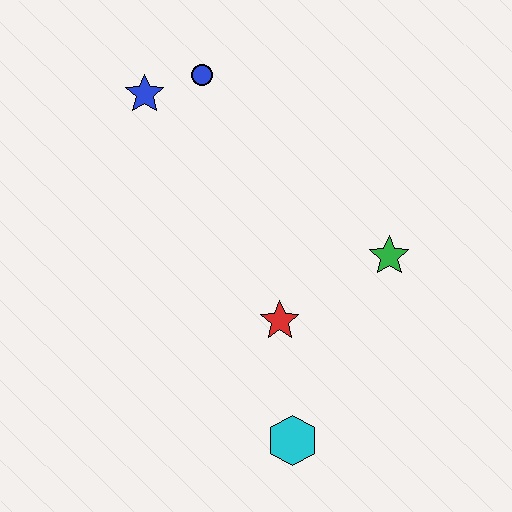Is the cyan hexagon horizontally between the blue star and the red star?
No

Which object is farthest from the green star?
The blue star is farthest from the green star.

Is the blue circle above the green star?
Yes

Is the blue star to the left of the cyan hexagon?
Yes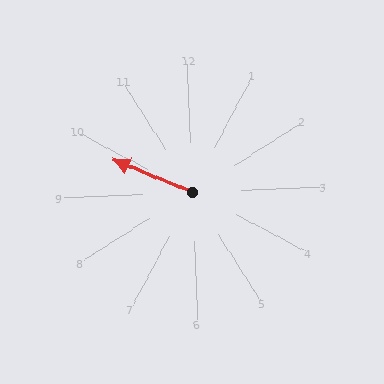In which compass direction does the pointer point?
Northwest.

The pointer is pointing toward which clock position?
Roughly 10 o'clock.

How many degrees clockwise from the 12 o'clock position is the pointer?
Approximately 294 degrees.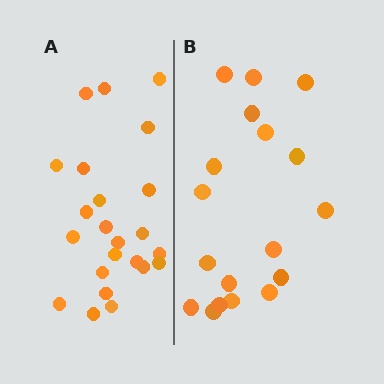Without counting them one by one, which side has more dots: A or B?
Region A (the left region) has more dots.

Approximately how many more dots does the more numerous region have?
Region A has about 5 more dots than region B.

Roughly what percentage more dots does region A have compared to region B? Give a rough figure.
About 30% more.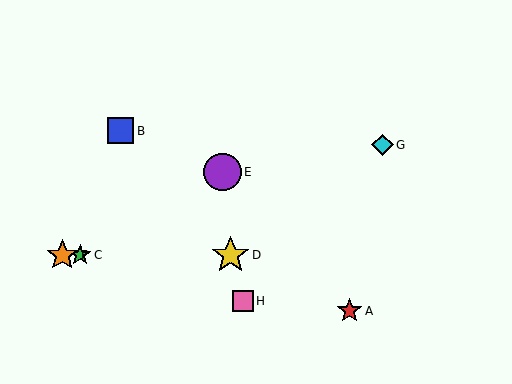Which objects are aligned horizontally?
Objects C, D, F are aligned horizontally.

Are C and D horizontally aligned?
Yes, both are at y≈255.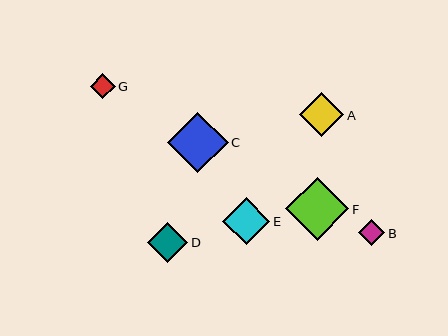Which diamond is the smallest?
Diamond G is the smallest with a size of approximately 25 pixels.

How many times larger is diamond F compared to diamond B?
Diamond F is approximately 2.5 times the size of diamond B.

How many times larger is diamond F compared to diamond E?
Diamond F is approximately 1.4 times the size of diamond E.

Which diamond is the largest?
Diamond F is the largest with a size of approximately 63 pixels.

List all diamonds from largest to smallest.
From largest to smallest: F, C, E, A, D, B, G.